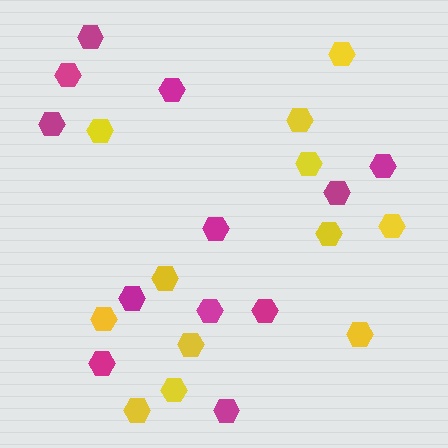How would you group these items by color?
There are 2 groups: one group of magenta hexagons (12) and one group of yellow hexagons (12).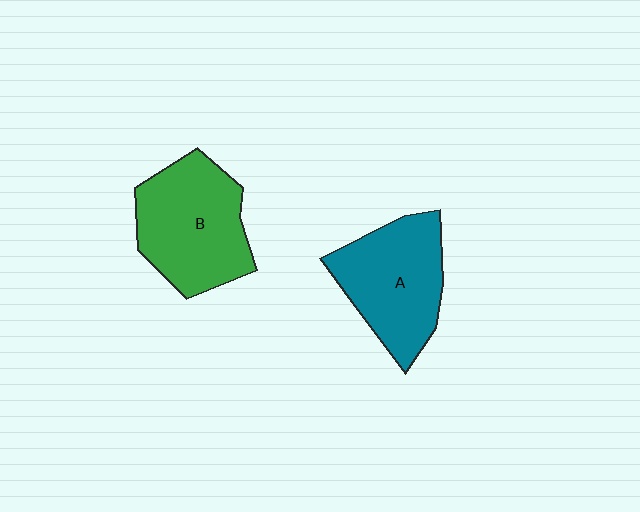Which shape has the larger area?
Shape B (green).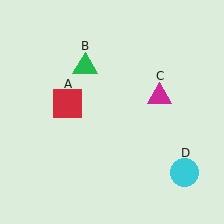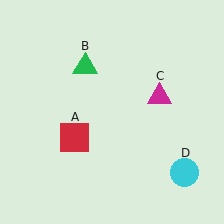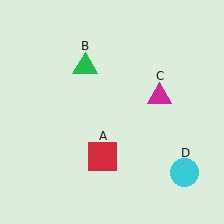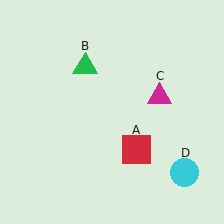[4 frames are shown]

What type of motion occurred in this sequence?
The red square (object A) rotated counterclockwise around the center of the scene.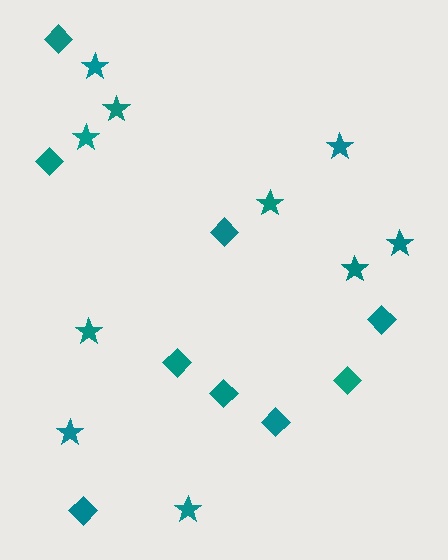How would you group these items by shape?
There are 2 groups: one group of stars (10) and one group of diamonds (9).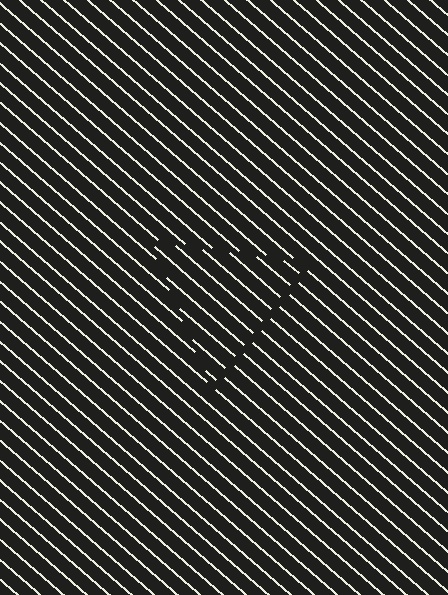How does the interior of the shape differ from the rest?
The interior of the shape contains the same grating, shifted by half a period — the contour is defined by the phase discontinuity where line-ends from the inner and outer gratings abut.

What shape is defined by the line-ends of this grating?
An illusory triangle. The interior of the shape contains the same grating, shifted by half a period — the contour is defined by the phase discontinuity where line-ends from the inner and outer gratings abut.